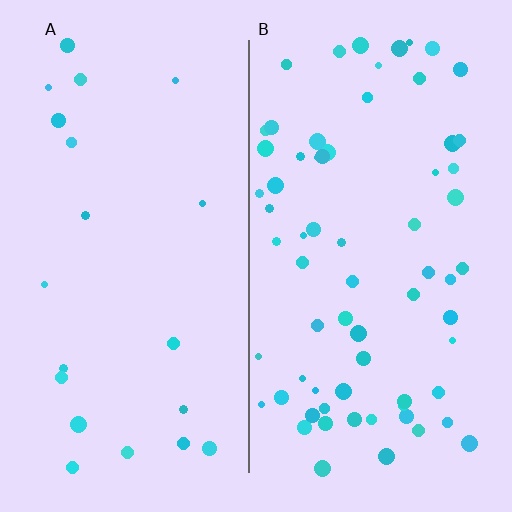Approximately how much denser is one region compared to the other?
Approximately 3.3× — region B over region A.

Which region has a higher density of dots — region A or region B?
B (the right).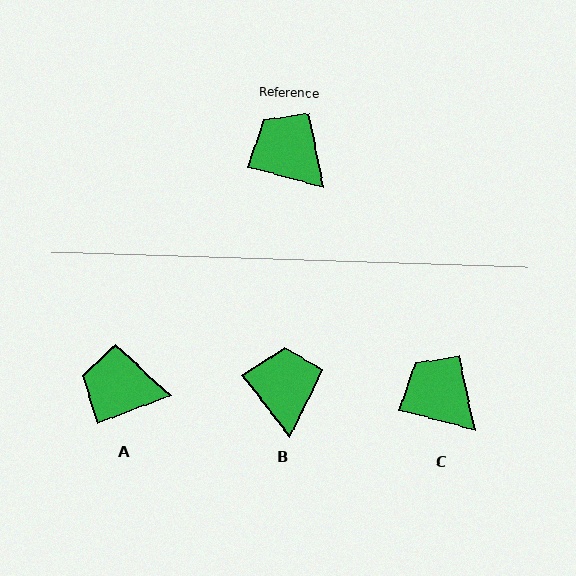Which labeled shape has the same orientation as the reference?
C.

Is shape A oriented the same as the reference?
No, it is off by about 36 degrees.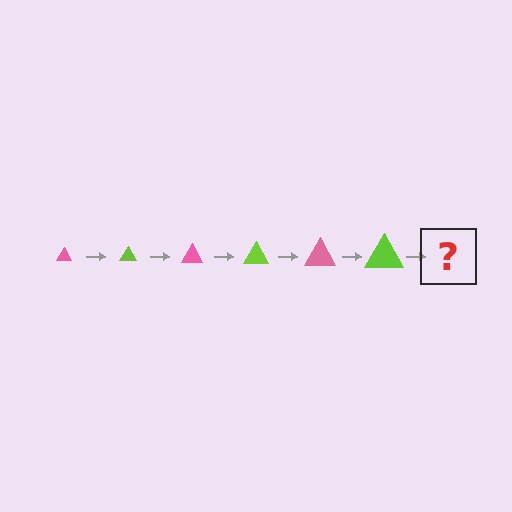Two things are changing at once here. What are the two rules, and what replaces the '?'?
The two rules are that the triangle grows larger each step and the color cycles through pink and lime. The '?' should be a pink triangle, larger than the previous one.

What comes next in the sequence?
The next element should be a pink triangle, larger than the previous one.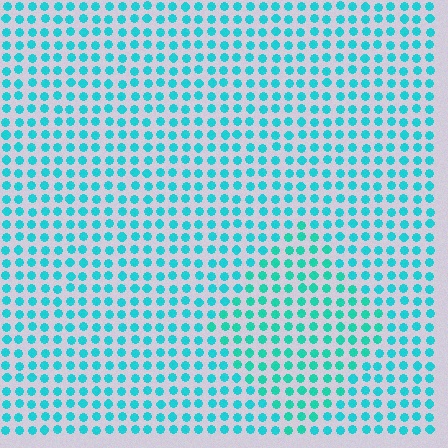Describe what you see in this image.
The image is filled with small cyan elements in a uniform arrangement. A diamond-shaped region is visible where the elements are tinted to a slightly different hue, forming a subtle color boundary.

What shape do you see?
I see a diamond.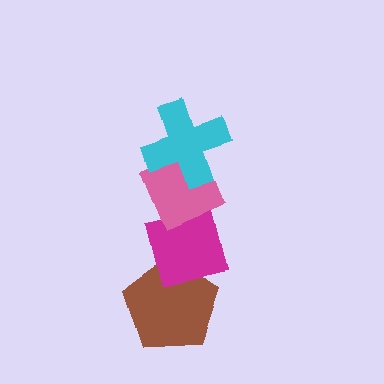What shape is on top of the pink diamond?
The cyan cross is on top of the pink diamond.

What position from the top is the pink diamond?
The pink diamond is 2nd from the top.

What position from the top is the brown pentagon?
The brown pentagon is 4th from the top.